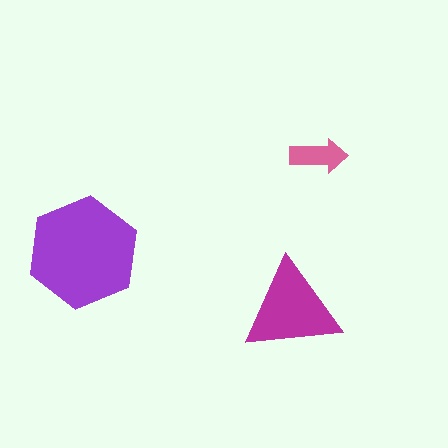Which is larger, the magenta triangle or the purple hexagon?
The purple hexagon.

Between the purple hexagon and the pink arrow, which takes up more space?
The purple hexagon.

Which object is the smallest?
The pink arrow.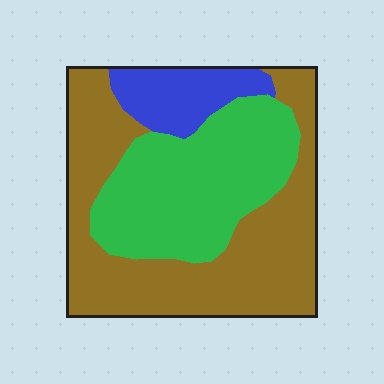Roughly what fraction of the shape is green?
Green covers about 35% of the shape.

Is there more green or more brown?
Brown.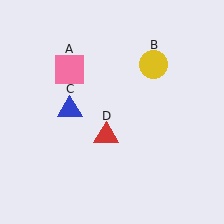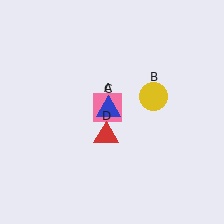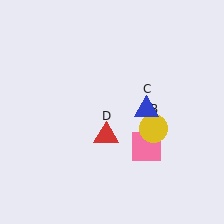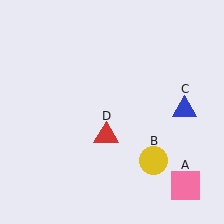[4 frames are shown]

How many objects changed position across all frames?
3 objects changed position: pink square (object A), yellow circle (object B), blue triangle (object C).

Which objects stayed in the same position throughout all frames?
Red triangle (object D) remained stationary.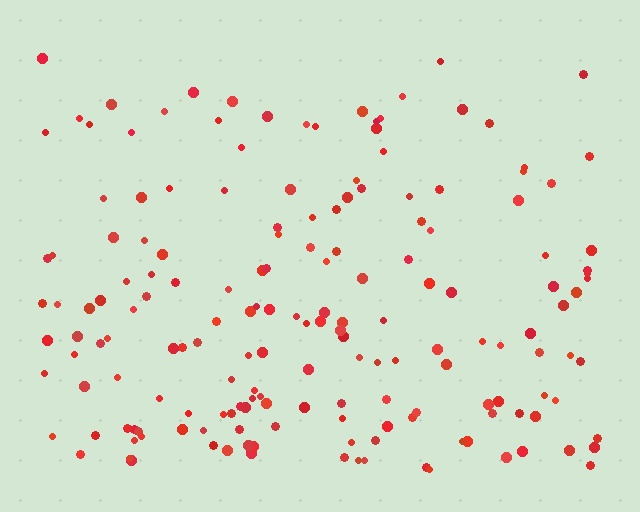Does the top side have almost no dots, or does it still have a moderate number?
Still a moderate number, just noticeably fewer than the bottom.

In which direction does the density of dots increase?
From top to bottom, with the bottom side densest.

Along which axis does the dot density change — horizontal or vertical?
Vertical.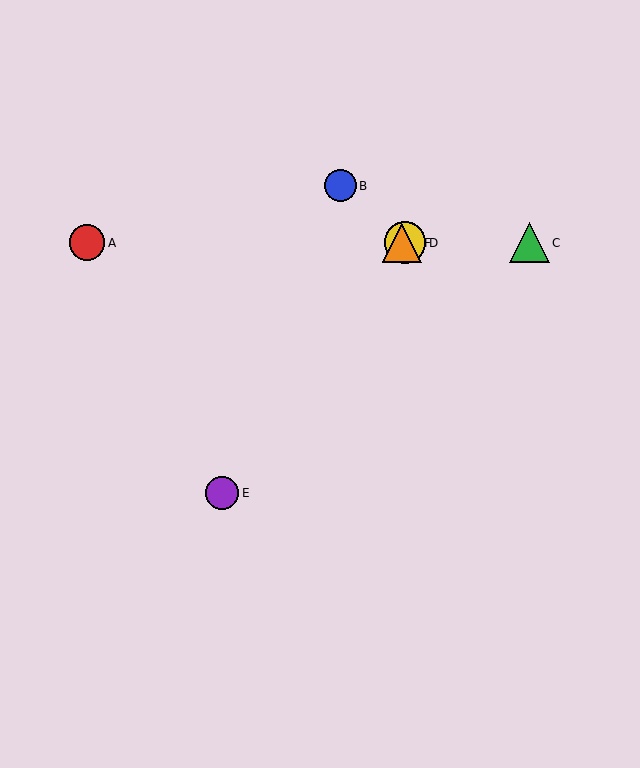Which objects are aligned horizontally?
Objects A, C, D, F are aligned horizontally.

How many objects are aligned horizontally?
4 objects (A, C, D, F) are aligned horizontally.